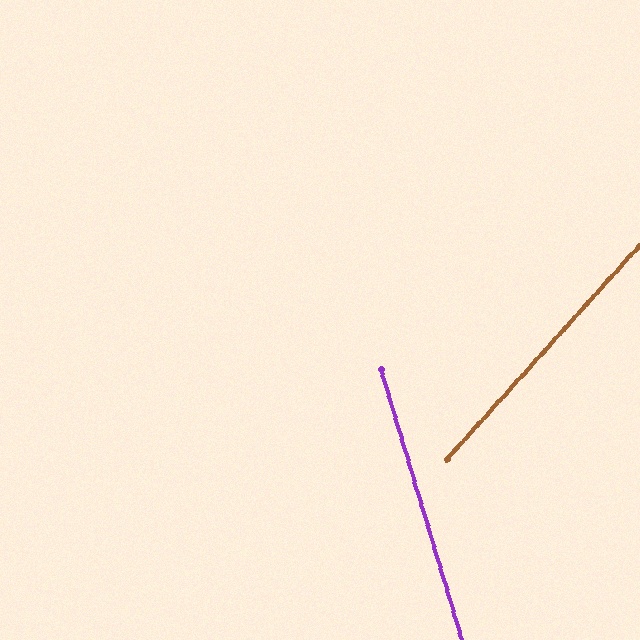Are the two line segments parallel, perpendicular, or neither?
Neither parallel nor perpendicular — they differ by about 58°.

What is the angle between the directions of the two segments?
Approximately 58 degrees.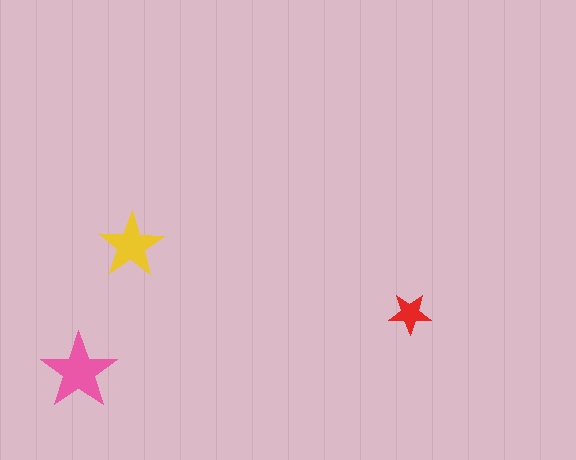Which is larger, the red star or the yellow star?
The yellow one.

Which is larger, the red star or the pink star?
The pink one.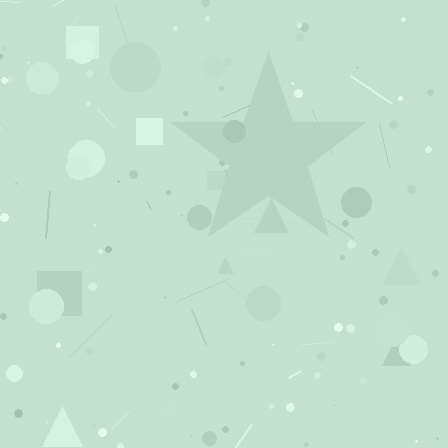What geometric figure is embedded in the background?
A star is embedded in the background.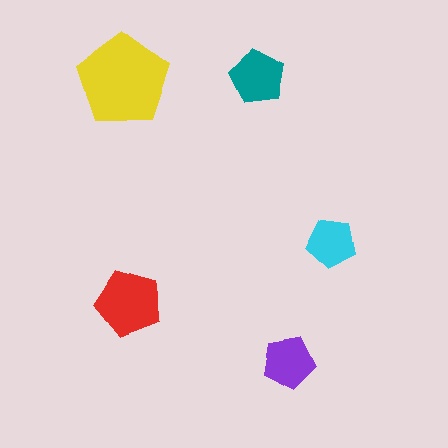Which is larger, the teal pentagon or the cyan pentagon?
The teal one.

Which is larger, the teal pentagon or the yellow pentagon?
The yellow one.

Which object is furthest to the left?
The yellow pentagon is leftmost.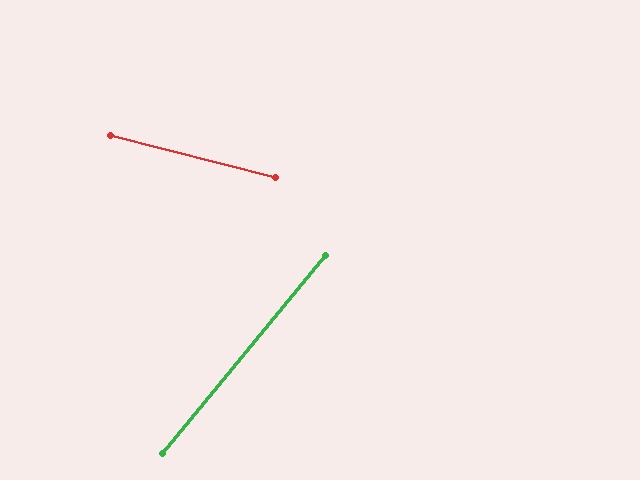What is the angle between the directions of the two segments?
Approximately 64 degrees.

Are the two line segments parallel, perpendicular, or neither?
Neither parallel nor perpendicular — they differ by about 64°.